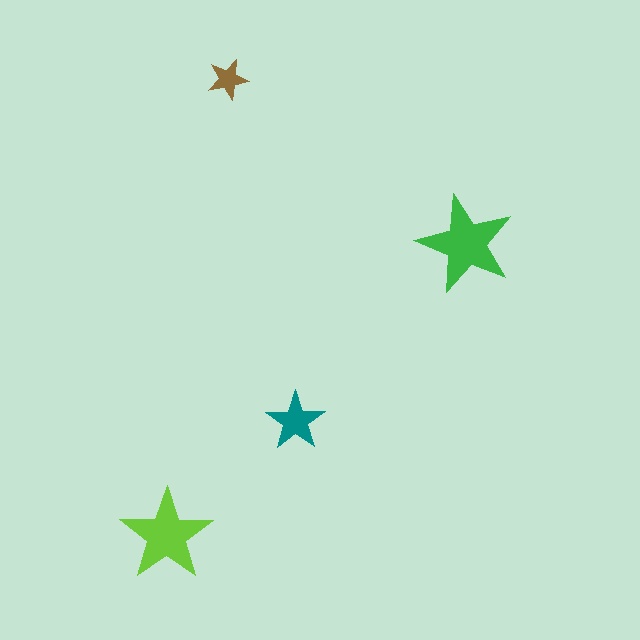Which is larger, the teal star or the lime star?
The lime one.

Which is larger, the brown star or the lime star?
The lime one.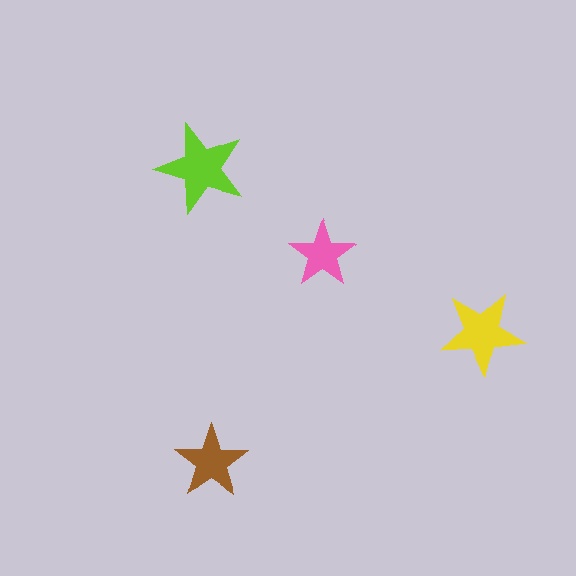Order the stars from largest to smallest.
the lime one, the yellow one, the brown one, the pink one.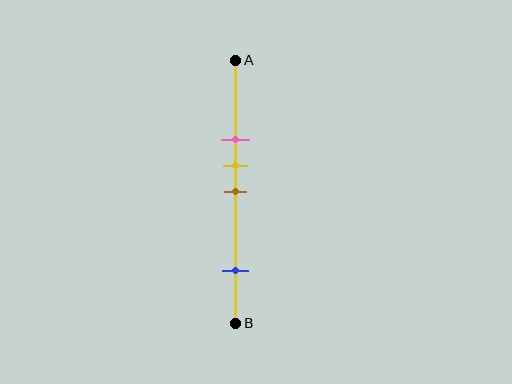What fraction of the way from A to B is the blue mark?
The blue mark is approximately 80% (0.8) of the way from A to B.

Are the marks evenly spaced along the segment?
No, the marks are not evenly spaced.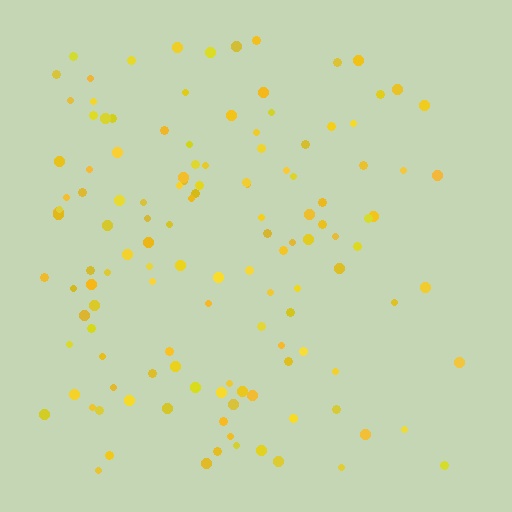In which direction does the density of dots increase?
From right to left, with the left side densest.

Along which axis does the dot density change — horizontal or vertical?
Horizontal.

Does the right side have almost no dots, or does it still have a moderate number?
Still a moderate number, just noticeably fewer than the left.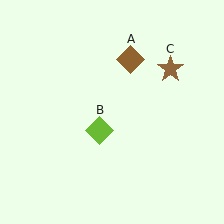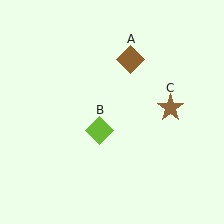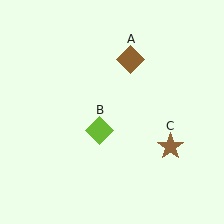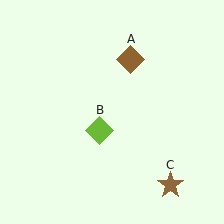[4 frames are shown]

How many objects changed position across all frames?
1 object changed position: brown star (object C).